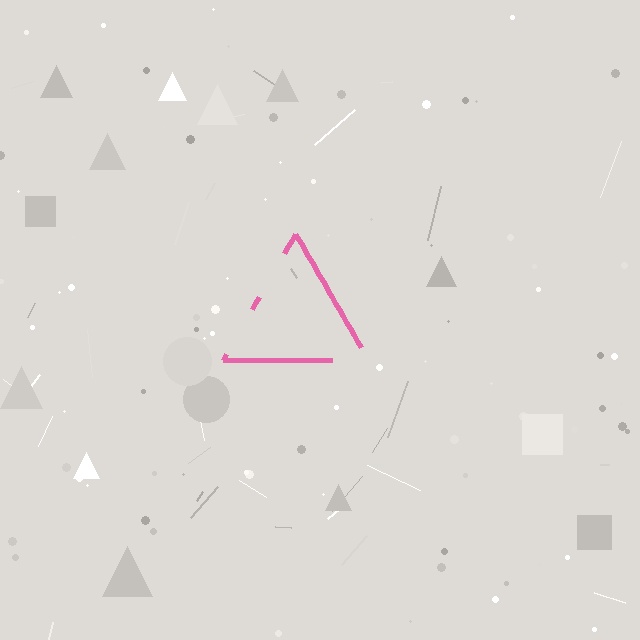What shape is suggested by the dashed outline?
The dashed outline suggests a triangle.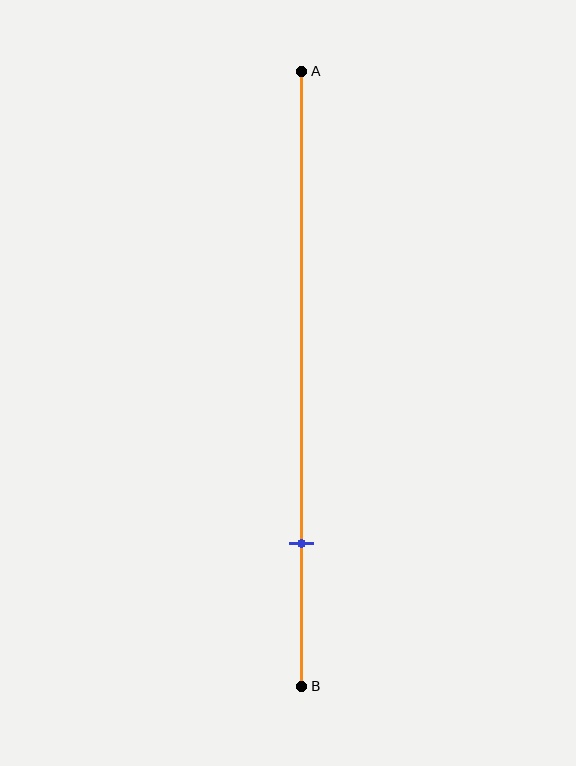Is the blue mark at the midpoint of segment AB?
No, the mark is at about 75% from A, not at the 50% midpoint.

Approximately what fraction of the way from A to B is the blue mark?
The blue mark is approximately 75% of the way from A to B.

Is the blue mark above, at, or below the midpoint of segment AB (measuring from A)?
The blue mark is below the midpoint of segment AB.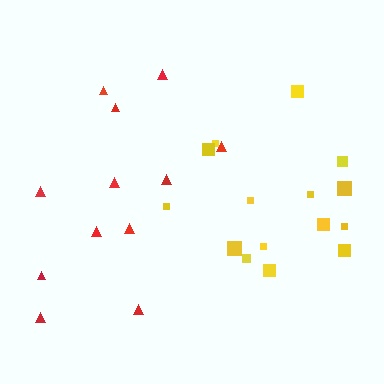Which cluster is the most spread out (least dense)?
Red.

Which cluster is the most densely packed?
Yellow.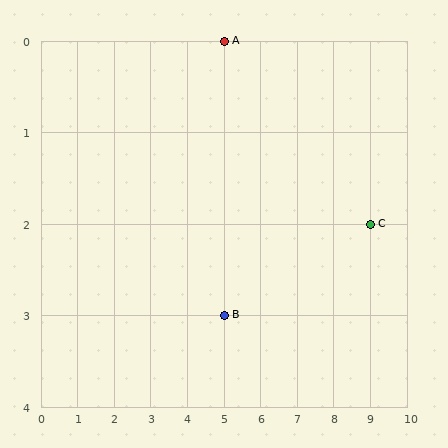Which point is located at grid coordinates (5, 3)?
Point B is at (5, 3).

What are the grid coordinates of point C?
Point C is at grid coordinates (9, 2).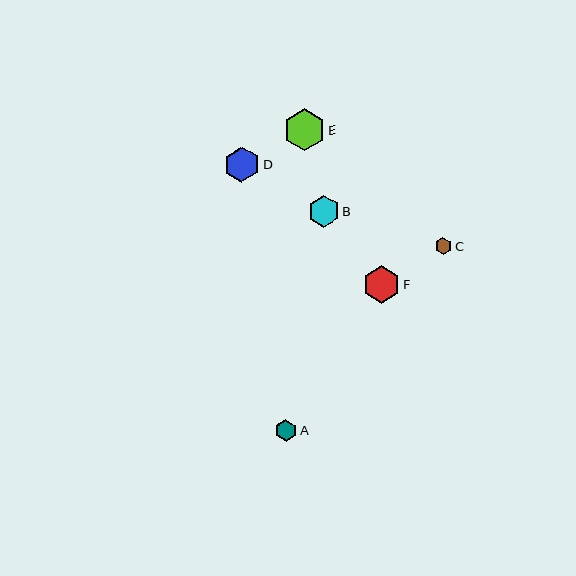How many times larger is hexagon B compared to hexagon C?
Hexagon B is approximately 1.9 times the size of hexagon C.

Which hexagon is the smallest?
Hexagon C is the smallest with a size of approximately 16 pixels.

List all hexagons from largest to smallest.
From largest to smallest: E, F, D, B, A, C.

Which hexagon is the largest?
Hexagon E is the largest with a size of approximately 42 pixels.